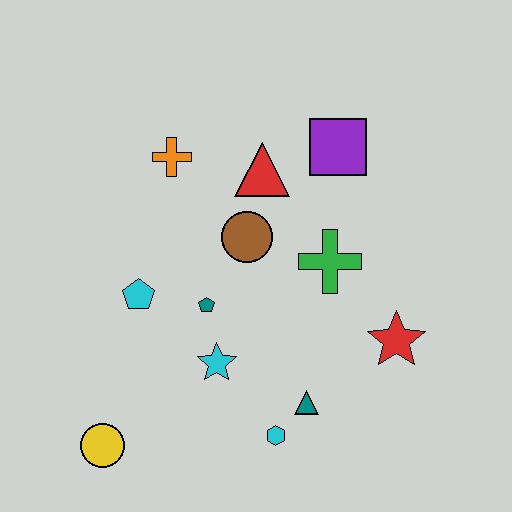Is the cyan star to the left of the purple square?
Yes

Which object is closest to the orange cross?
The red triangle is closest to the orange cross.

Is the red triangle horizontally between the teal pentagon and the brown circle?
No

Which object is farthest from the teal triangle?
The orange cross is farthest from the teal triangle.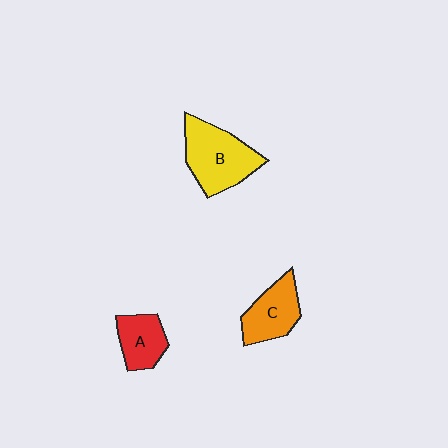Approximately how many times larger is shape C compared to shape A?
Approximately 1.2 times.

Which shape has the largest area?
Shape B (yellow).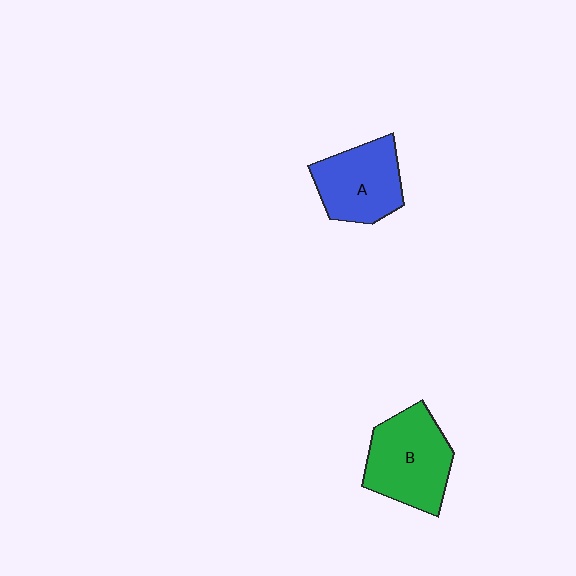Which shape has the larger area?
Shape B (green).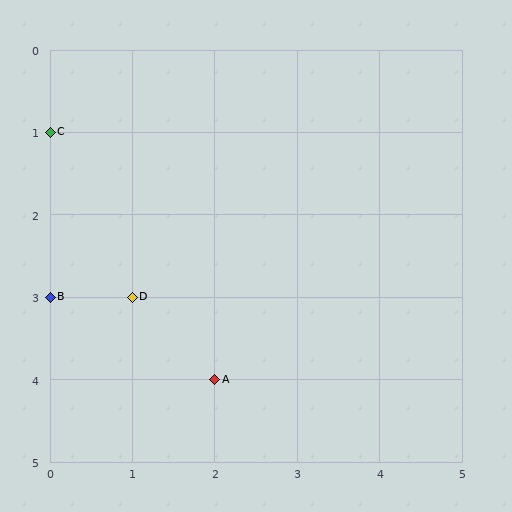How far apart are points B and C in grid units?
Points B and C are 2 rows apart.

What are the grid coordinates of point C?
Point C is at grid coordinates (0, 1).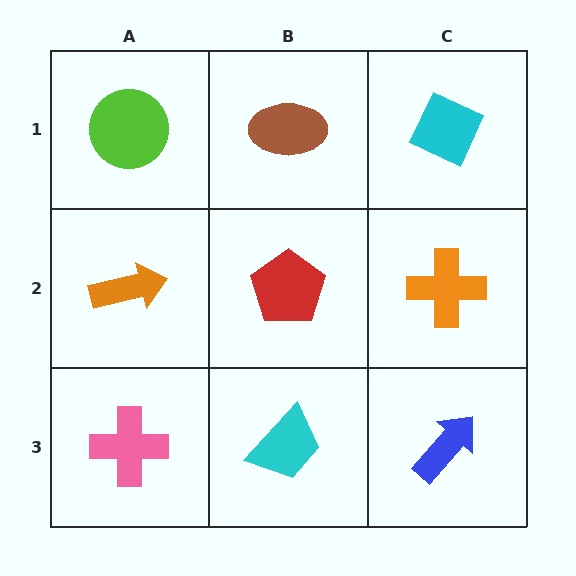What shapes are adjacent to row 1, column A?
An orange arrow (row 2, column A), a brown ellipse (row 1, column B).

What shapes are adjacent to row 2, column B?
A brown ellipse (row 1, column B), a cyan trapezoid (row 3, column B), an orange arrow (row 2, column A), an orange cross (row 2, column C).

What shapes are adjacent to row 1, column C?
An orange cross (row 2, column C), a brown ellipse (row 1, column B).